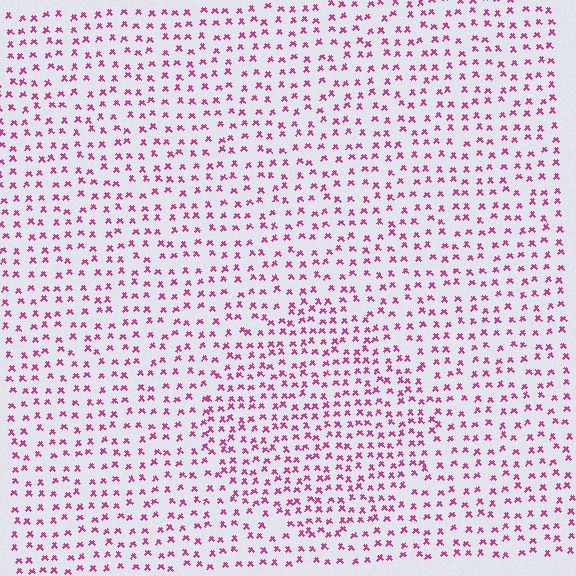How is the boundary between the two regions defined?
The boundary is defined by a change in element density (approximately 1.5x ratio). All elements are the same color, size, and shape.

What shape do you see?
I see a circle.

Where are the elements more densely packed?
The elements are more densely packed inside the circle boundary.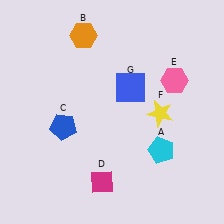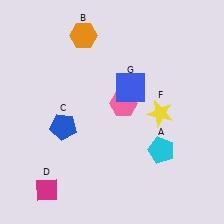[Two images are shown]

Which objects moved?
The objects that moved are: the magenta diamond (D), the pink hexagon (E).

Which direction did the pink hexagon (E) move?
The pink hexagon (E) moved left.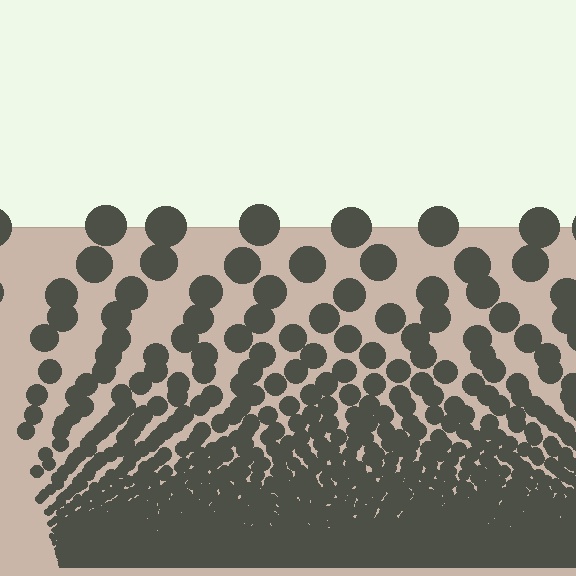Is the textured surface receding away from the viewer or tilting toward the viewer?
The surface appears to tilt toward the viewer. Texture elements get larger and sparser toward the top.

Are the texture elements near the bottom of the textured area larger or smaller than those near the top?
Smaller. The gradient is inverted — elements near the bottom are smaller and denser.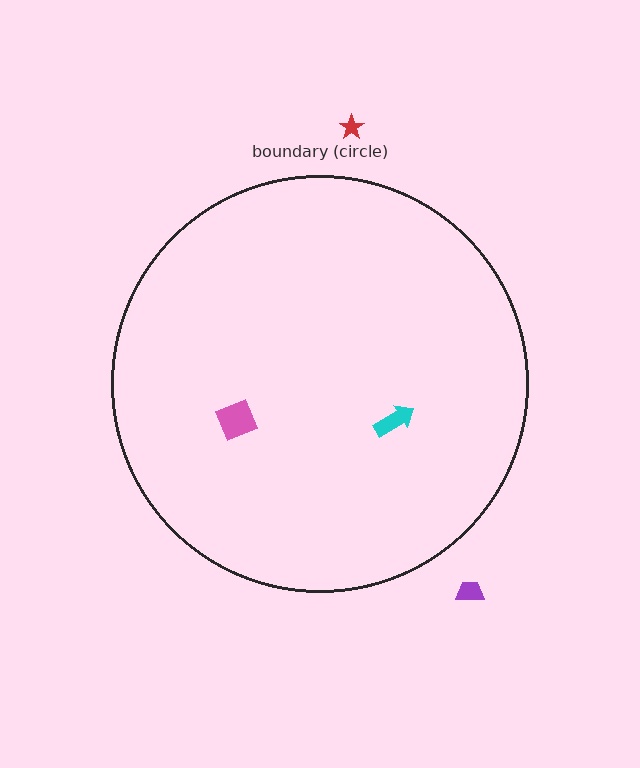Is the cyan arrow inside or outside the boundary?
Inside.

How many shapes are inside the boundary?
2 inside, 2 outside.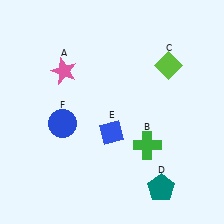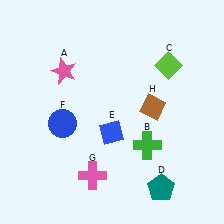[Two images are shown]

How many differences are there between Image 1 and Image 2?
There are 2 differences between the two images.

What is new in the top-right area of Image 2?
A brown diamond (H) was added in the top-right area of Image 2.